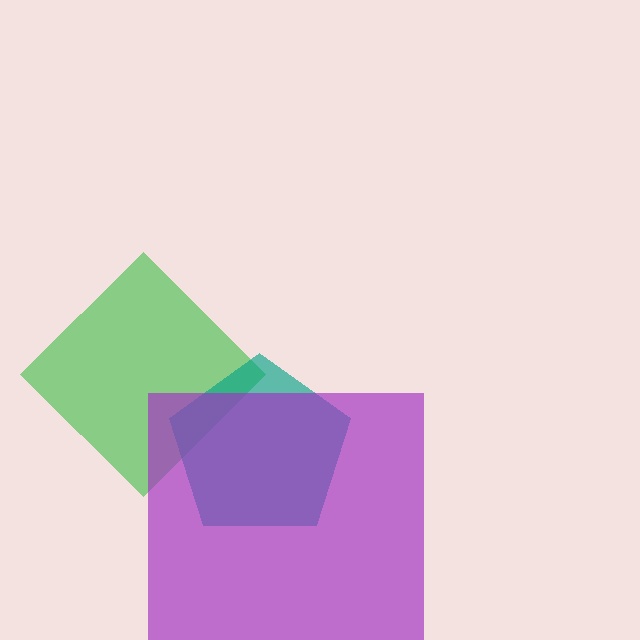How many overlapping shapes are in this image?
There are 3 overlapping shapes in the image.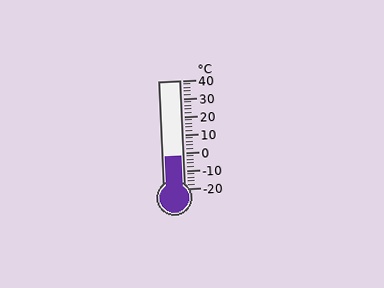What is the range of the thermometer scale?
The thermometer scale ranges from -20°C to 40°C.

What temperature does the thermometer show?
The thermometer shows approximately -2°C.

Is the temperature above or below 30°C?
The temperature is below 30°C.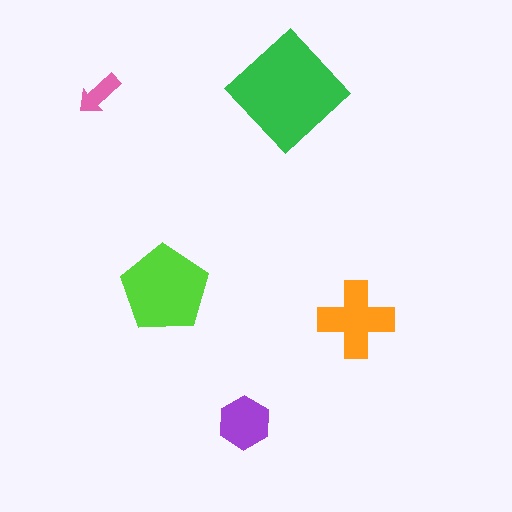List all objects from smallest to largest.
The pink arrow, the purple hexagon, the orange cross, the lime pentagon, the green diamond.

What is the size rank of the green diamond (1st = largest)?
1st.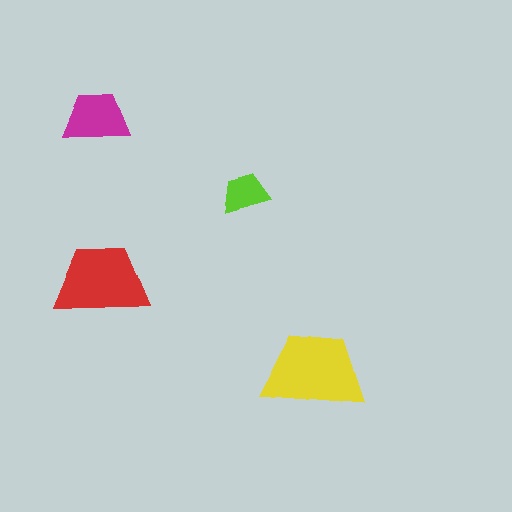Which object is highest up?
The magenta trapezoid is topmost.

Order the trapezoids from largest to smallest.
the yellow one, the red one, the magenta one, the lime one.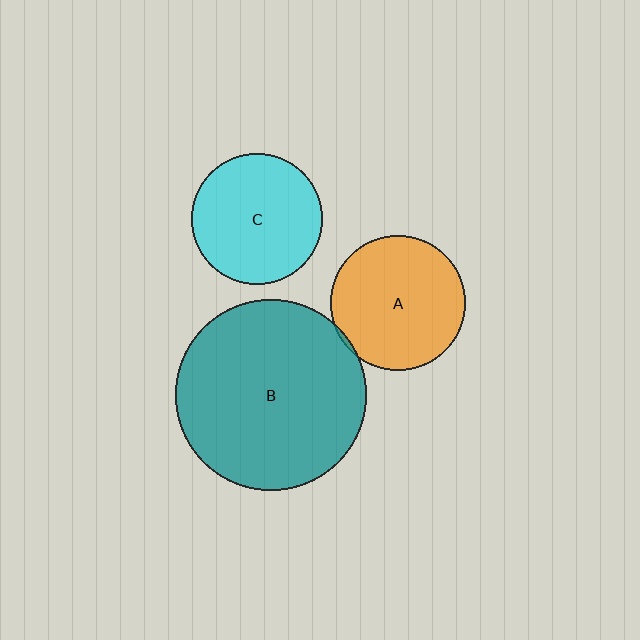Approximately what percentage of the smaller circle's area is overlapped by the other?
Approximately 5%.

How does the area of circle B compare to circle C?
Approximately 2.1 times.